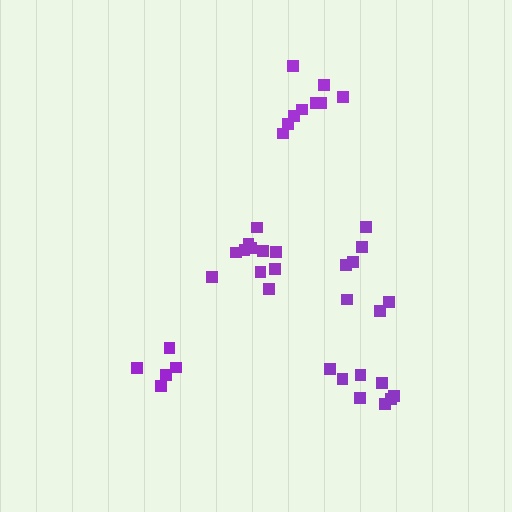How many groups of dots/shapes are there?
There are 5 groups.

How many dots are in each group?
Group 1: 7 dots, Group 2: 9 dots, Group 3: 8 dots, Group 4: 11 dots, Group 5: 5 dots (40 total).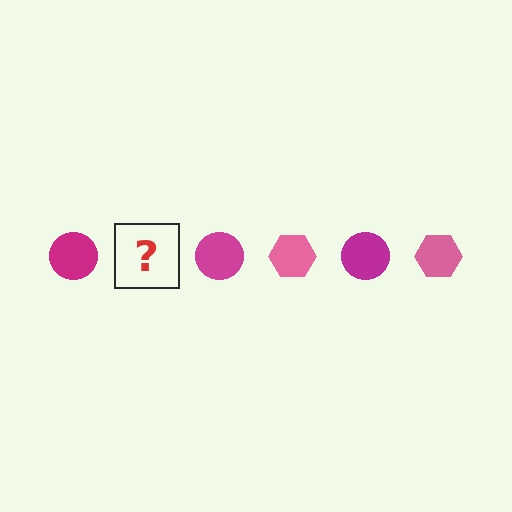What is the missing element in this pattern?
The missing element is a pink hexagon.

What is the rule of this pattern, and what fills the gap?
The rule is that the pattern alternates between magenta circle and pink hexagon. The gap should be filled with a pink hexagon.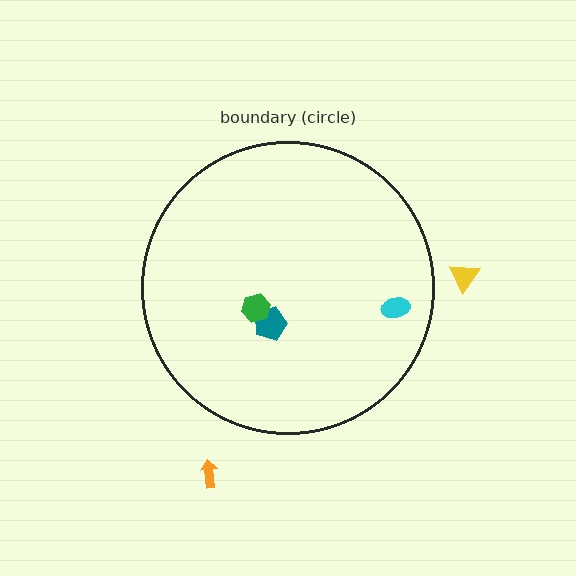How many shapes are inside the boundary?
3 inside, 2 outside.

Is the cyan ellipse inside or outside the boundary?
Inside.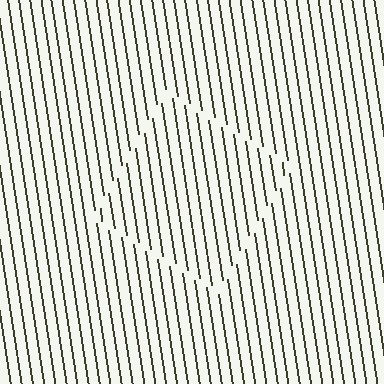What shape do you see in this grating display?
An illusory square. The interior of the shape contains the same grating, shifted by half a period — the contour is defined by the phase discontinuity where line-ends from the inner and outer gratings abut.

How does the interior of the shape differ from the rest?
The interior of the shape contains the same grating, shifted by half a period — the contour is defined by the phase discontinuity where line-ends from the inner and outer gratings abut.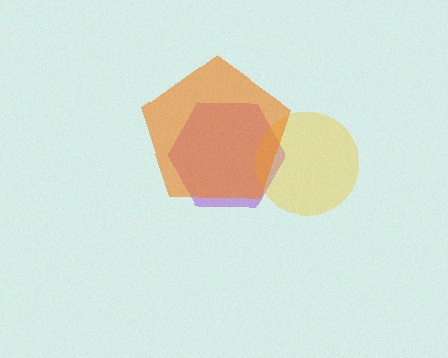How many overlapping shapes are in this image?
There are 3 overlapping shapes in the image.